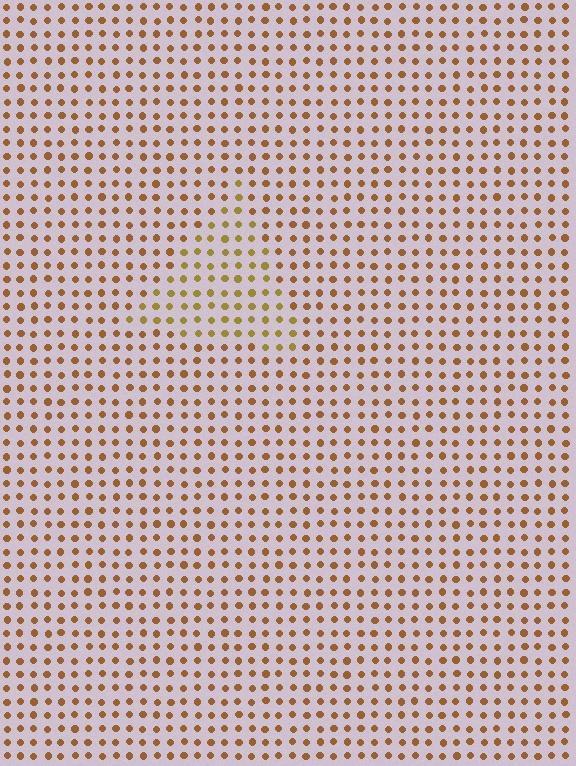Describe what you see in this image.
The image is filled with small brown elements in a uniform arrangement. A triangle-shaped region is visible where the elements are tinted to a slightly different hue, forming a subtle color boundary.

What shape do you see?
I see a triangle.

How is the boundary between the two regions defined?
The boundary is defined purely by a slight shift in hue (about 24 degrees). Spacing, size, and orientation are identical on both sides.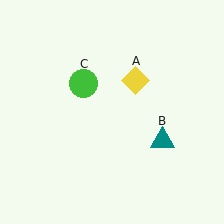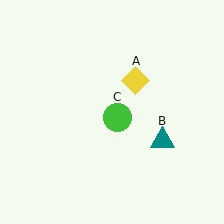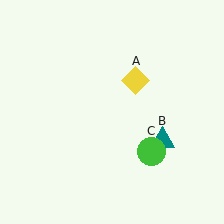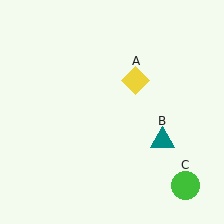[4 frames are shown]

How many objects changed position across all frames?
1 object changed position: green circle (object C).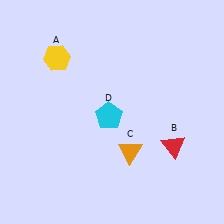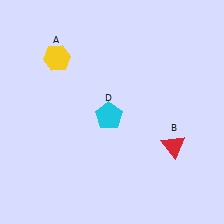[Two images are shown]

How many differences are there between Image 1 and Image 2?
There is 1 difference between the two images.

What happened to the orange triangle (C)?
The orange triangle (C) was removed in Image 2. It was in the bottom-right area of Image 1.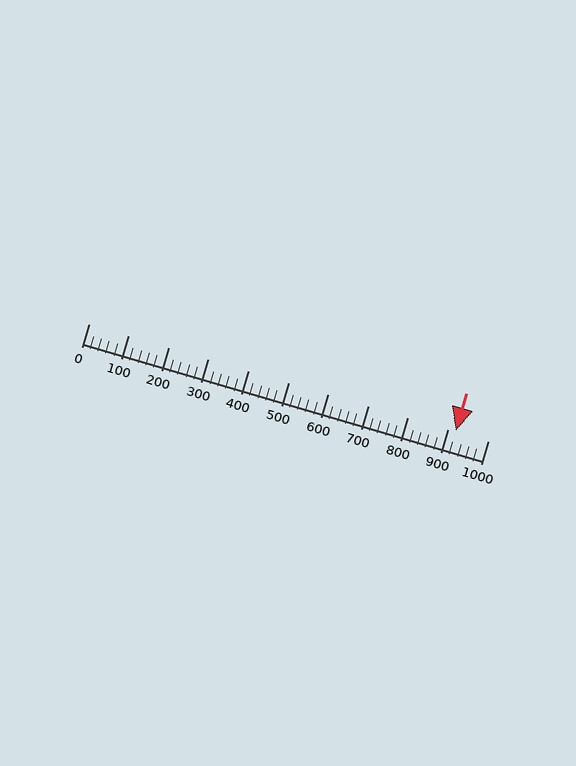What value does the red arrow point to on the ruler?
The red arrow points to approximately 920.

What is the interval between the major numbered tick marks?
The major tick marks are spaced 100 units apart.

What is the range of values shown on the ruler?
The ruler shows values from 0 to 1000.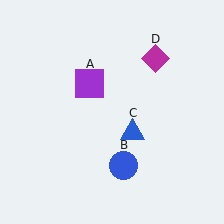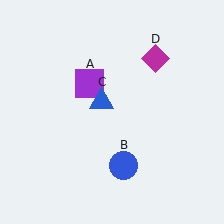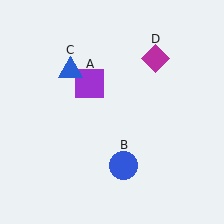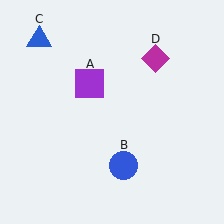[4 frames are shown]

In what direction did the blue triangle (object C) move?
The blue triangle (object C) moved up and to the left.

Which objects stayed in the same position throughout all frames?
Purple square (object A) and blue circle (object B) and magenta diamond (object D) remained stationary.